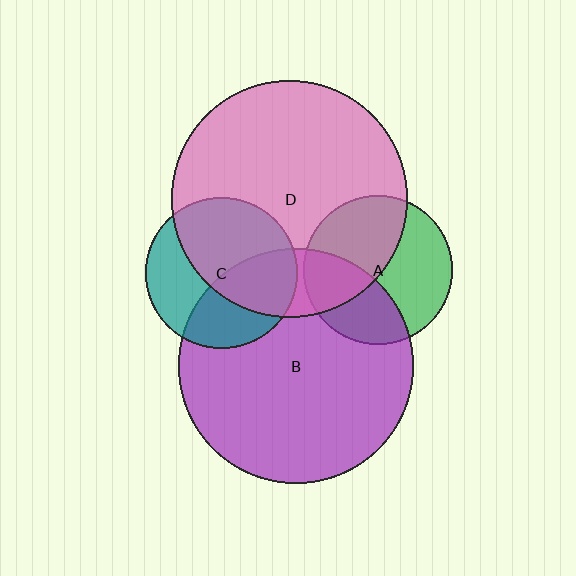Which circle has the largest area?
Circle D (pink).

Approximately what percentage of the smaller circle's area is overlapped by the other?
Approximately 35%.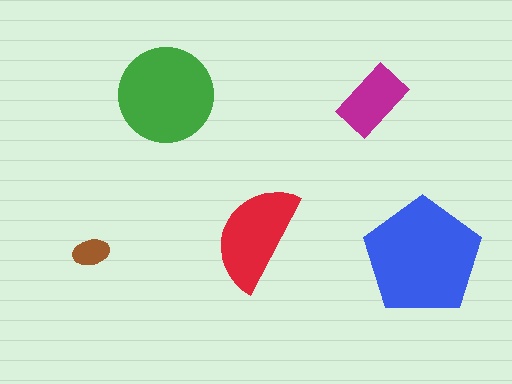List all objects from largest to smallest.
The blue pentagon, the green circle, the red semicircle, the magenta rectangle, the brown ellipse.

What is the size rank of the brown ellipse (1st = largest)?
5th.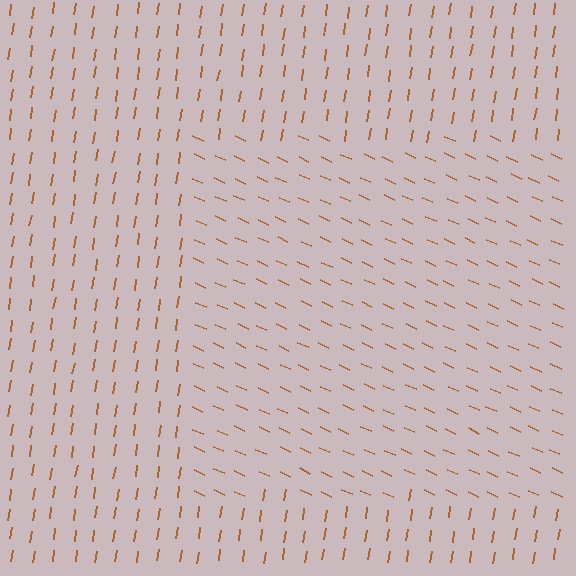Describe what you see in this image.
The image is filled with small brown line segments. A rectangle region in the image has lines oriented differently from the surrounding lines, creating a visible texture boundary.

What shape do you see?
I see a rectangle.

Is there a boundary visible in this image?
Yes, there is a texture boundary formed by a change in line orientation.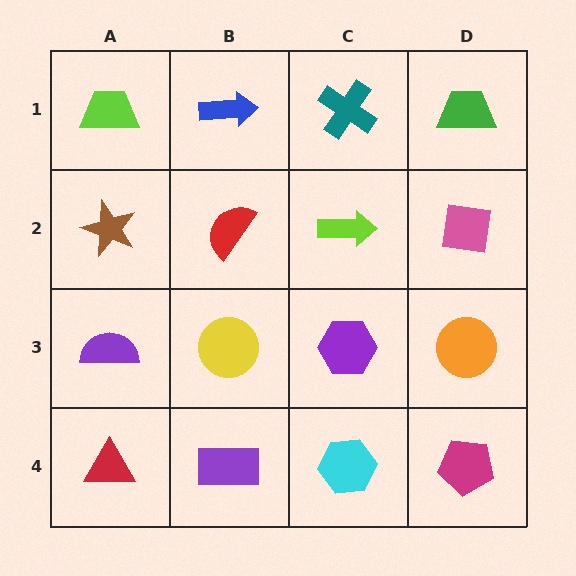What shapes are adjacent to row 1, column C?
A lime arrow (row 2, column C), a blue arrow (row 1, column B), a green trapezoid (row 1, column D).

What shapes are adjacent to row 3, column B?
A red semicircle (row 2, column B), a purple rectangle (row 4, column B), a purple semicircle (row 3, column A), a purple hexagon (row 3, column C).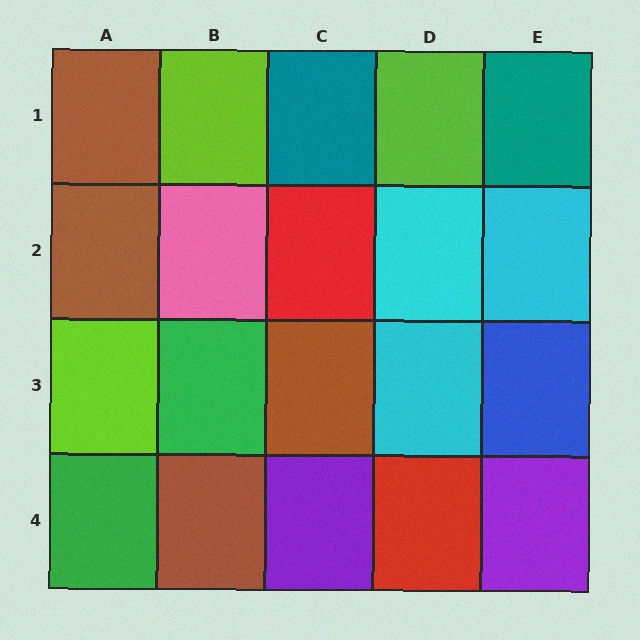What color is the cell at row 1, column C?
Teal.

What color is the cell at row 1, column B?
Lime.